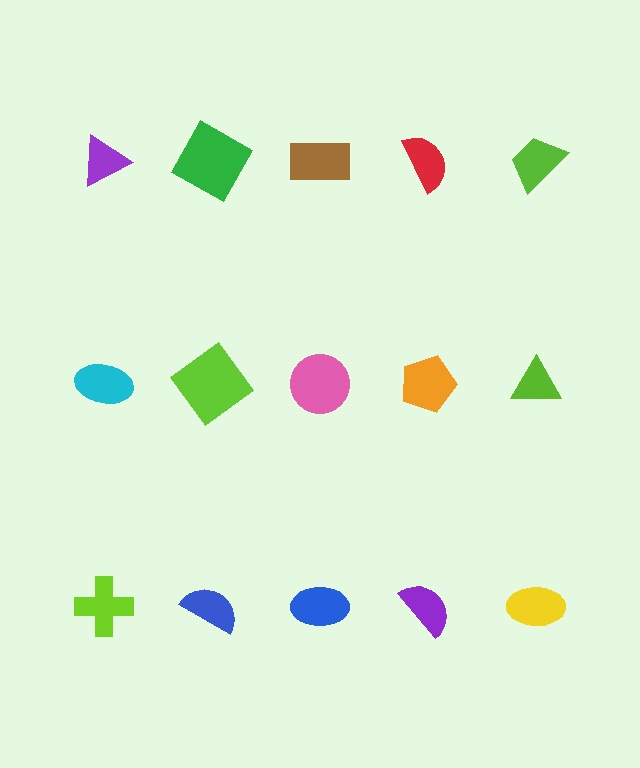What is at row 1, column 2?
A green square.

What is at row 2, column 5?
A lime triangle.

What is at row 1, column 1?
A purple triangle.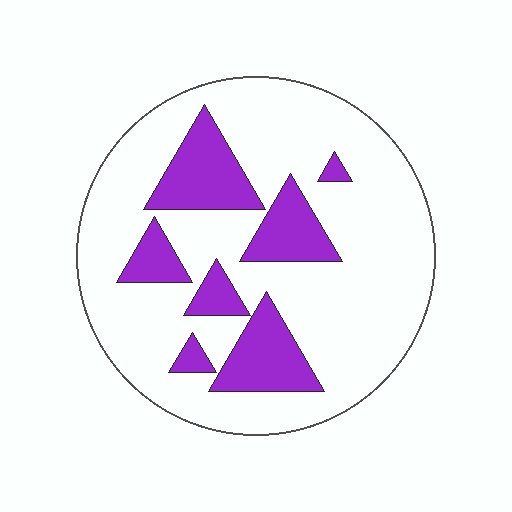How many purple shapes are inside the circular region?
7.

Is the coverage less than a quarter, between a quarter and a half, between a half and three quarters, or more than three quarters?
Less than a quarter.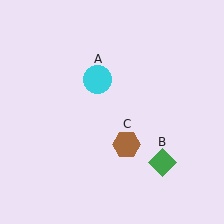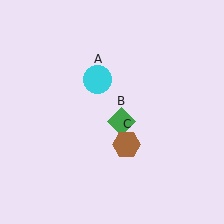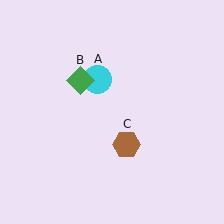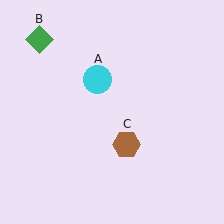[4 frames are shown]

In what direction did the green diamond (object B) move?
The green diamond (object B) moved up and to the left.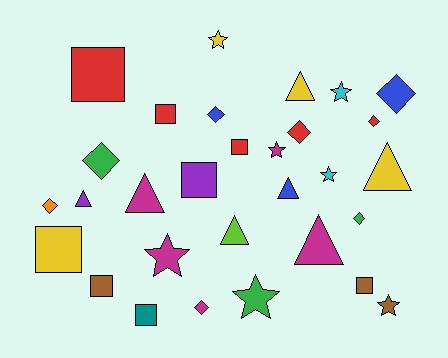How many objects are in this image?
There are 30 objects.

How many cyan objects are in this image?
There are 2 cyan objects.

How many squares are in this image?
There are 8 squares.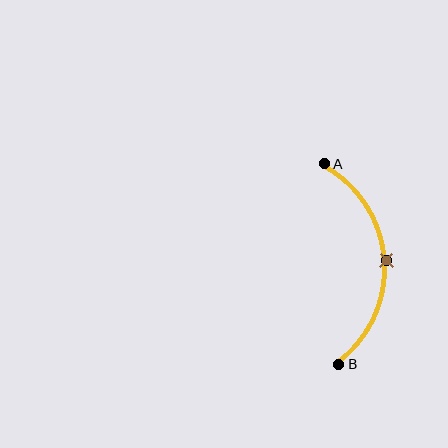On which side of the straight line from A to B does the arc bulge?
The arc bulges to the right of the straight line connecting A and B.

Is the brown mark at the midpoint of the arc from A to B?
Yes. The brown mark lies on the arc at equal arc-length from both A and B — it is the arc midpoint.